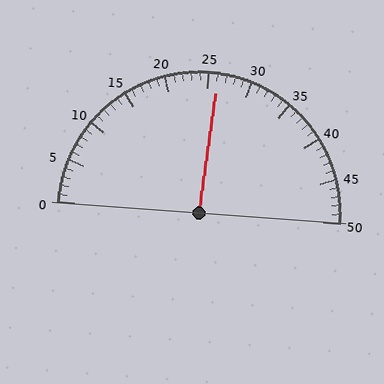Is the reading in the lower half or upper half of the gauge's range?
The reading is in the upper half of the range (0 to 50).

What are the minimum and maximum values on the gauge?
The gauge ranges from 0 to 50.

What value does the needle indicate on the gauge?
The needle indicates approximately 26.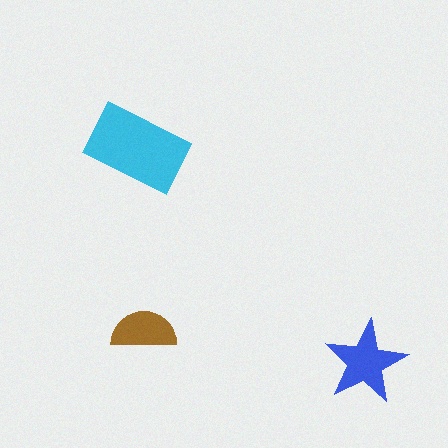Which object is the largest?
The cyan rectangle.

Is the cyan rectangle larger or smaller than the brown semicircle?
Larger.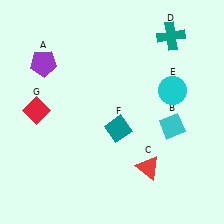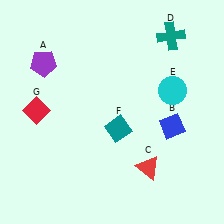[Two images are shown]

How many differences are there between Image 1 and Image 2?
There is 1 difference between the two images.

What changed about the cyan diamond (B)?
In Image 1, B is cyan. In Image 2, it changed to blue.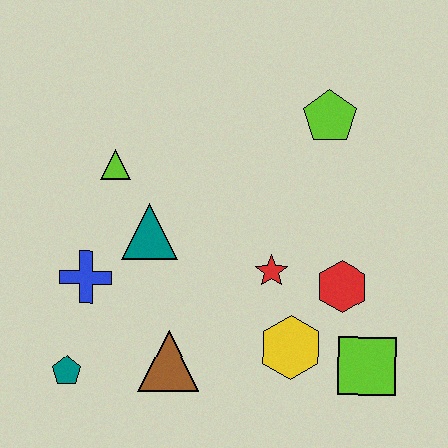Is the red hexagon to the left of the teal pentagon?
No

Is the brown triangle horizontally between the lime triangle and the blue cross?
No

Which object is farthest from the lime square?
The lime triangle is farthest from the lime square.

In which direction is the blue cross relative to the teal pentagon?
The blue cross is above the teal pentagon.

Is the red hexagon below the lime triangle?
Yes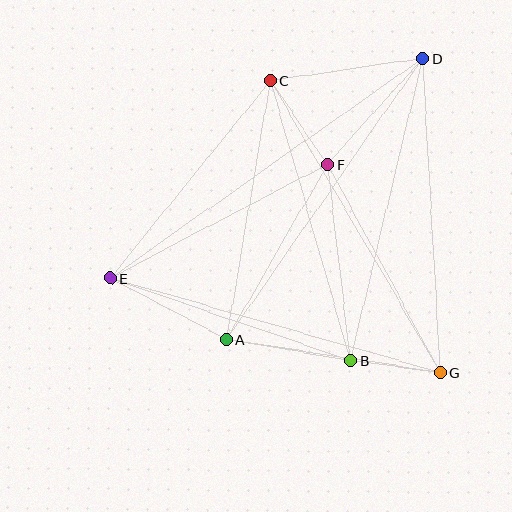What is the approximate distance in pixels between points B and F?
The distance between B and F is approximately 198 pixels.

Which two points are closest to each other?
Points B and G are closest to each other.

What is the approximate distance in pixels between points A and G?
The distance between A and G is approximately 216 pixels.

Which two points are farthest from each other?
Points D and E are farthest from each other.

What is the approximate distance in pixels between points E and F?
The distance between E and F is approximately 246 pixels.